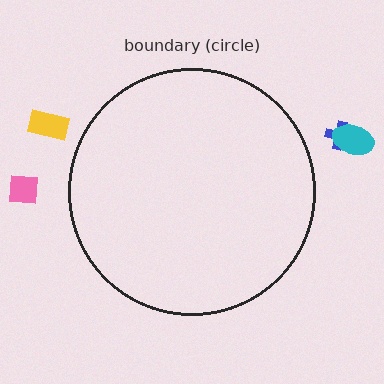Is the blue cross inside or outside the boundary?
Outside.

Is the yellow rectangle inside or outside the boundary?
Outside.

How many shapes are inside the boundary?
0 inside, 4 outside.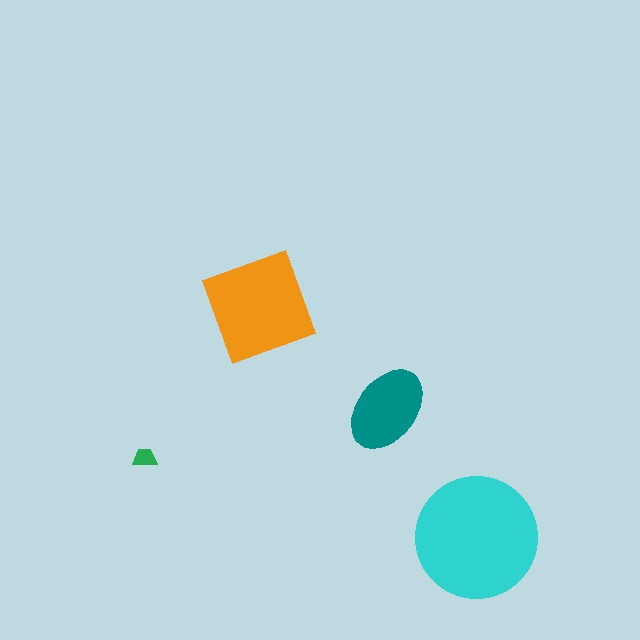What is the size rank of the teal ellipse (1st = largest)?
3rd.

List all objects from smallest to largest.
The green trapezoid, the teal ellipse, the orange diamond, the cyan circle.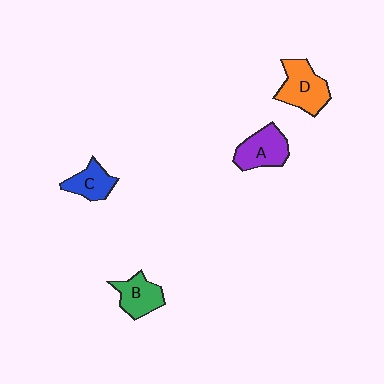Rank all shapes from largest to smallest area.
From largest to smallest: D (orange), A (purple), B (green), C (blue).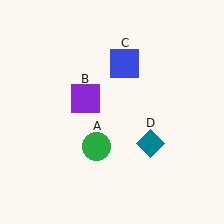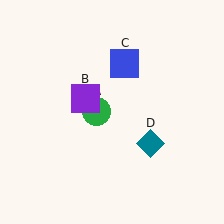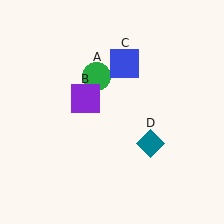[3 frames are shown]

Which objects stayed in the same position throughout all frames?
Purple square (object B) and blue square (object C) and teal diamond (object D) remained stationary.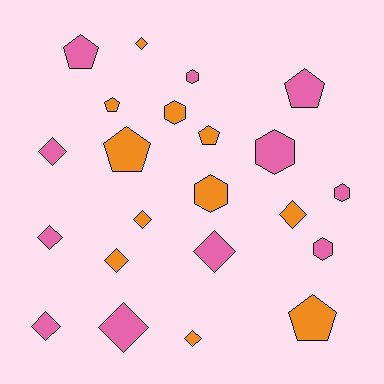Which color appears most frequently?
Orange, with 11 objects.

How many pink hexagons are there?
There are 4 pink hexagons.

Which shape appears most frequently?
Diamond, with 10 objects.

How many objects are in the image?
There are 22 objects.